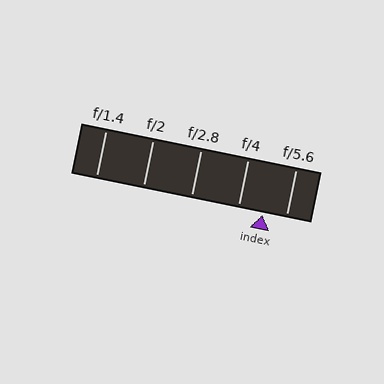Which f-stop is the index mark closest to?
The index mark is closest to f/5.6.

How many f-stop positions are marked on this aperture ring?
There are 5 f-stop positions marked.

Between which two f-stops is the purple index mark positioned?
The index mark is between f/4 and f/5.6.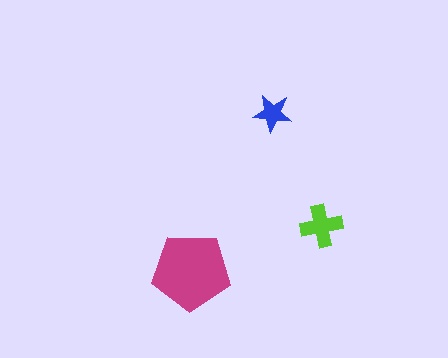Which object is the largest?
The magenta pentagon.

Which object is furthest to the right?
The lime cross is rightmost.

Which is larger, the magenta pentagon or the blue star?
The magenta pentagon.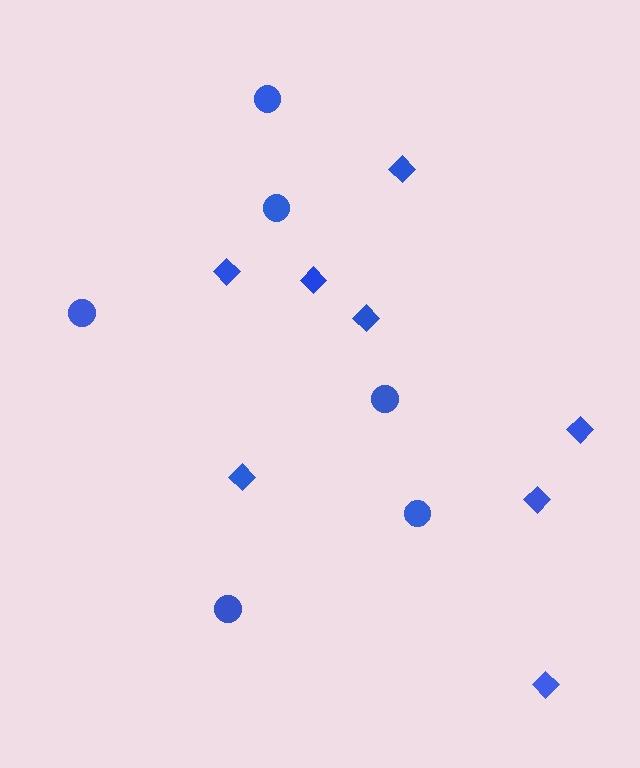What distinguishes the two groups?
There are 2 groups: one group of circles (6) and one group of diamonds (8).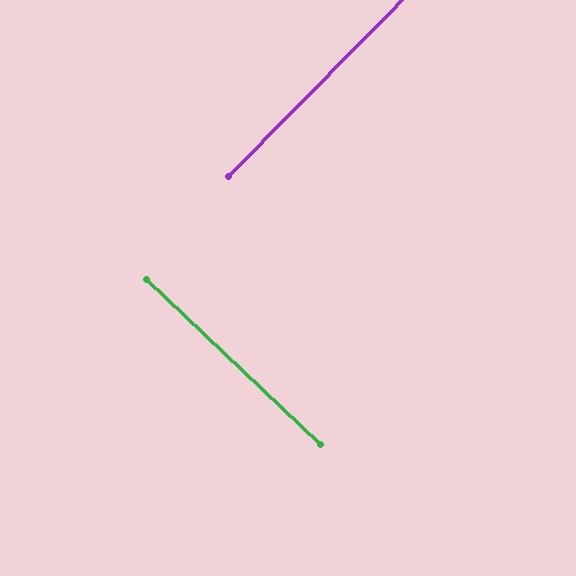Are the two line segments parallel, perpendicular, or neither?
Perpendicular — they meet at approximately 89°.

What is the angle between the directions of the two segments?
Approximately 89 degrees.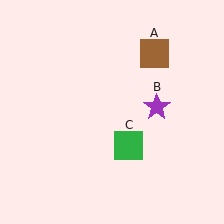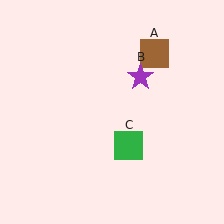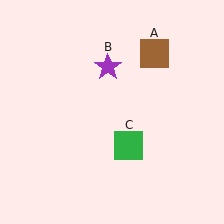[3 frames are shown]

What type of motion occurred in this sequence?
The purple star (object B) rotated counterclockwise around the center of the scene.